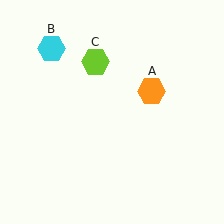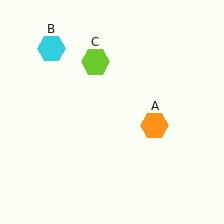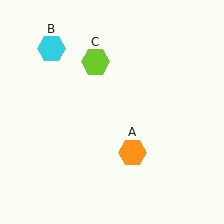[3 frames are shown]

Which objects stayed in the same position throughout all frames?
Cyan hexagon (object B) and lime hexagon (object C) remained stationary.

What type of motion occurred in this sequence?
The orange hexagon (object A) rotated clockwise around the center of the scene.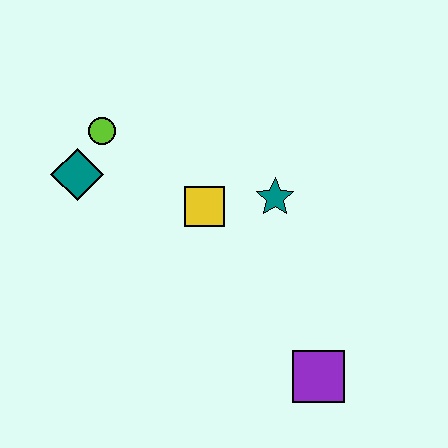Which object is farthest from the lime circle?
The purple square is farthest from the lime circle.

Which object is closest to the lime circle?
The teal diamond is closest to the lime circle.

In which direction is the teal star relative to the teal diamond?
The teal star is to the right of the teal diamond.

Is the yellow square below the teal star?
Yes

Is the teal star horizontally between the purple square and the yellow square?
Yes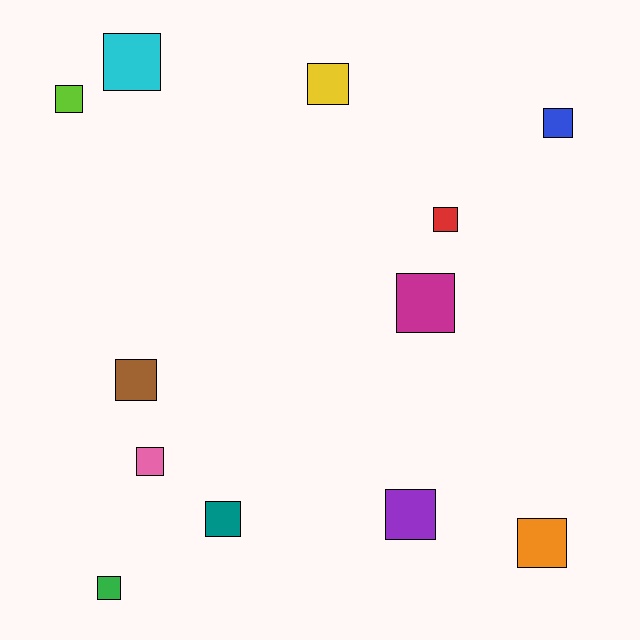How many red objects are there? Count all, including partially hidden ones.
There is 1 red object.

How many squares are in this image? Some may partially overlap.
There are 12 squares.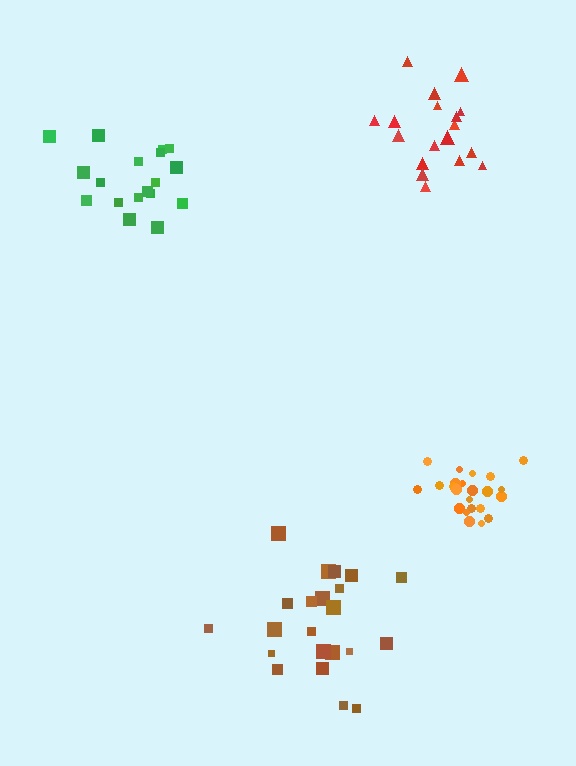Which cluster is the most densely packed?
Orange.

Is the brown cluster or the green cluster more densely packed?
Brown.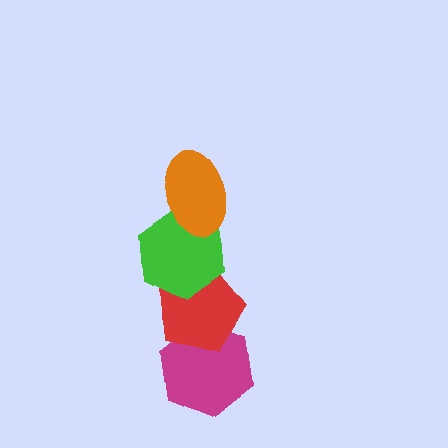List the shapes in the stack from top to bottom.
From top to bottom: the orange ellipse, the green hexagon, the red pentagon, the magenta hexagon.